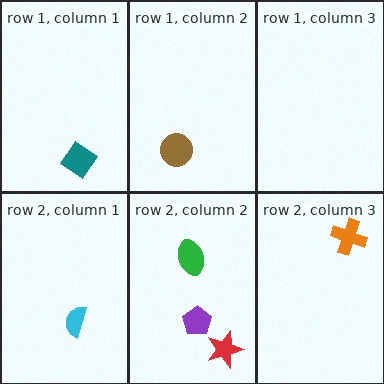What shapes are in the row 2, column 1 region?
The cyan semicircle.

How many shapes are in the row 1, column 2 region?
1.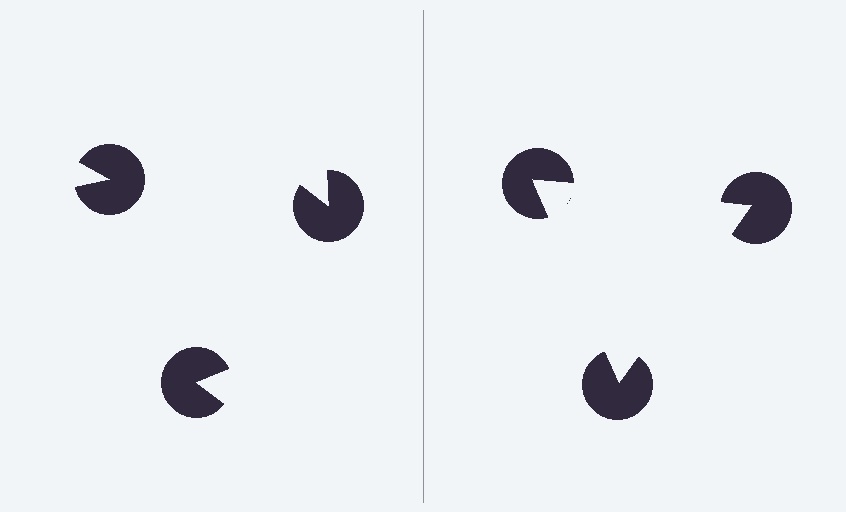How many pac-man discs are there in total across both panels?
6 — 3 on each side.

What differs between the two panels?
The pac-man discs are positioned identically on both sides; only the wedge orientations differ. On the right they align to a triangle; on the left they are misaligned.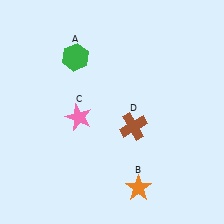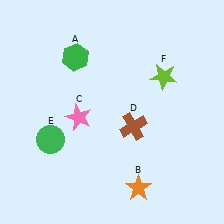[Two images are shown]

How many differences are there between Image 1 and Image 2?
There are 2 differences between the two images.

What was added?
A green circle (E), a lime star (F) were added in Image 2.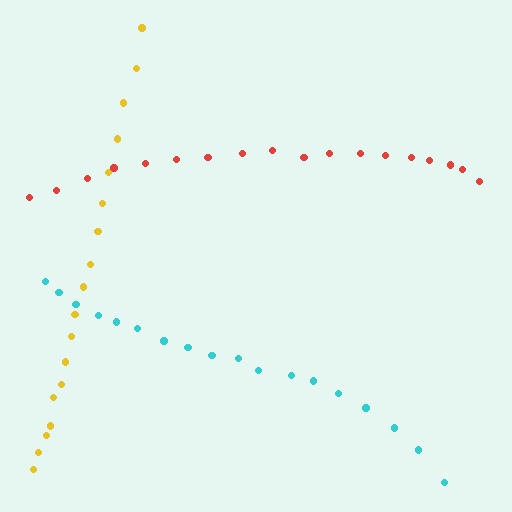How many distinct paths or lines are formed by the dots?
There are 3 distinct paths.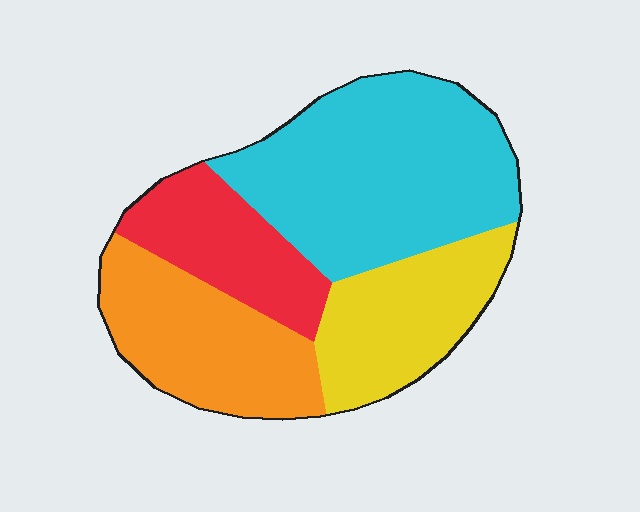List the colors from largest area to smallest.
From largest to smallest: cyan, orange, yellow, red.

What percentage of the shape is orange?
Orange covers around 25% of the shape.